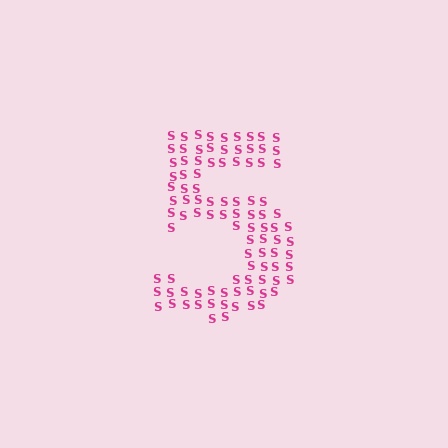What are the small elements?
The small elements are letter S's.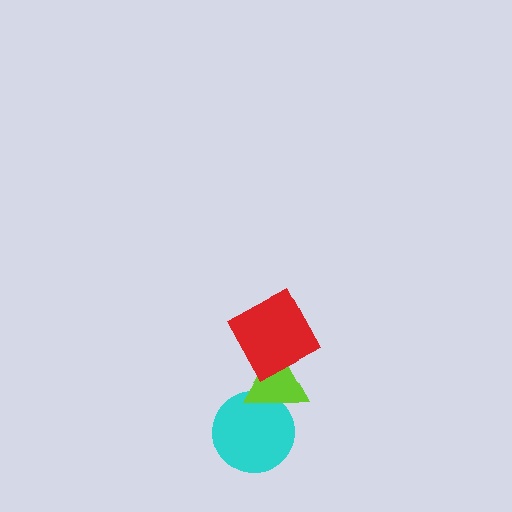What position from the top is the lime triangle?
The lime triangle is 2nd from the top.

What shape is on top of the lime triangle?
The red square is on top of the lime triangle.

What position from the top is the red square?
The red square is 1st from the top.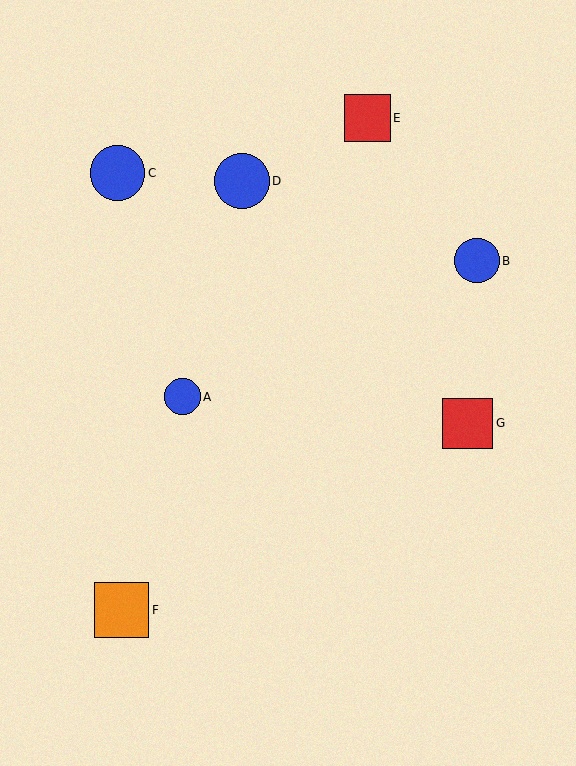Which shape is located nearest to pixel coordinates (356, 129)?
The red square (labeled E) at (367, 118) is nearest to that location.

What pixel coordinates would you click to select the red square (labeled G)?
Click at (468, 423) to select the red square G.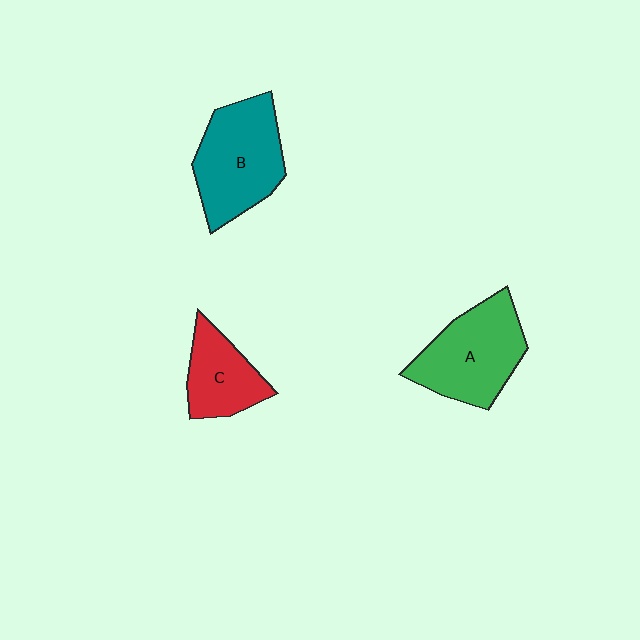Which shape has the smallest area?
Shape C (red).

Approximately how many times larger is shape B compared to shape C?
Approximately 1.6 times.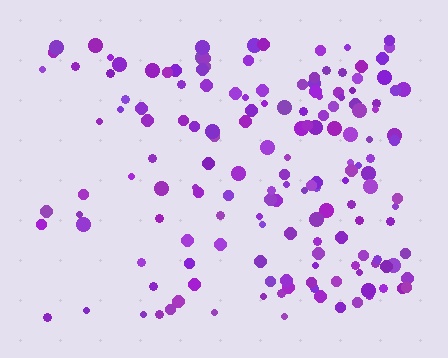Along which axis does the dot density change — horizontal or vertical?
Horizontal.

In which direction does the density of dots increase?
From left to right, with the right side densest.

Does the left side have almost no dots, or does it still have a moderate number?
Still a moderate number, just noticeably fewer than the right.